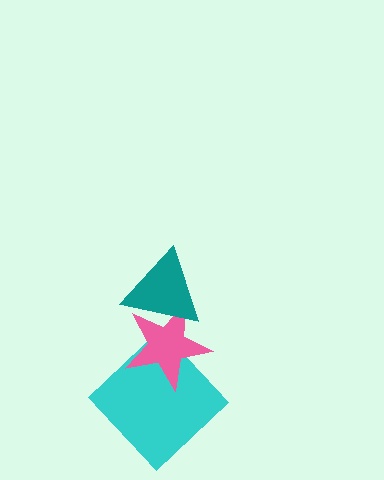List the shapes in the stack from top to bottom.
From top to bottom: the teal triangle, the pink star, the cyan diamond.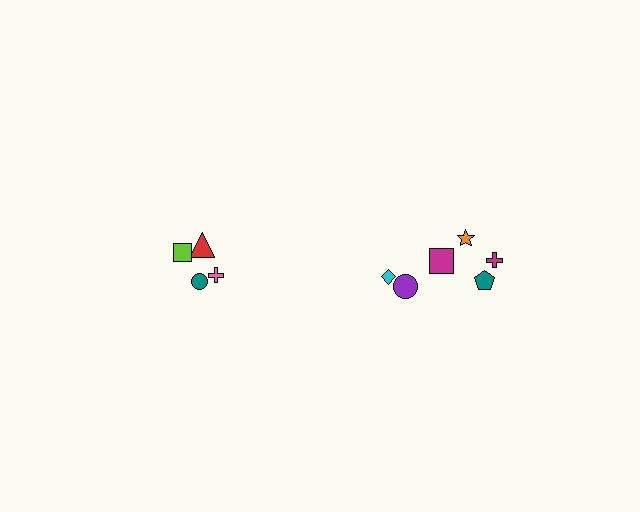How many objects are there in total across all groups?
There are 10 objects.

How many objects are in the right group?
There are 6 objects.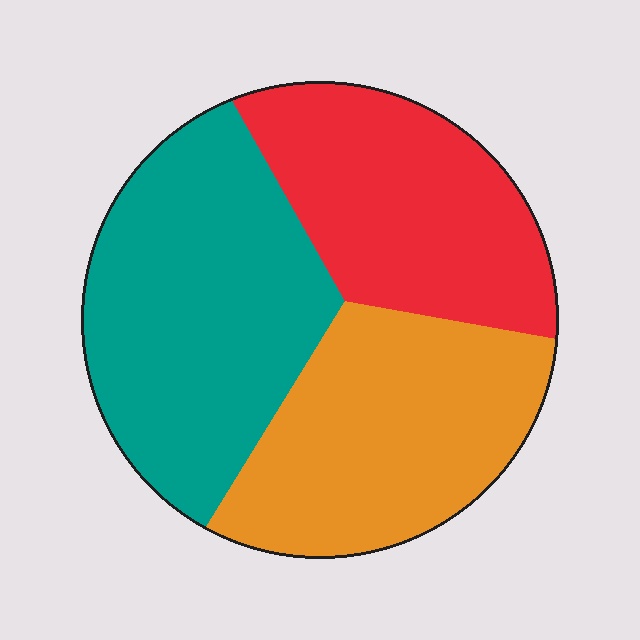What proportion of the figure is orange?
Orange covers about 30% of the figure.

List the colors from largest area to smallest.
From largest to smallest: teal, orange, red.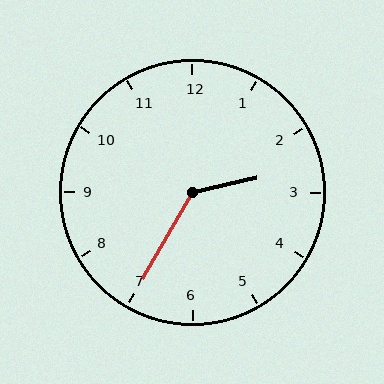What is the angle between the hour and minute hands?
Approximately 132 degrees.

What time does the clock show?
2:35.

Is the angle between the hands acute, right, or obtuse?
It is obtuse.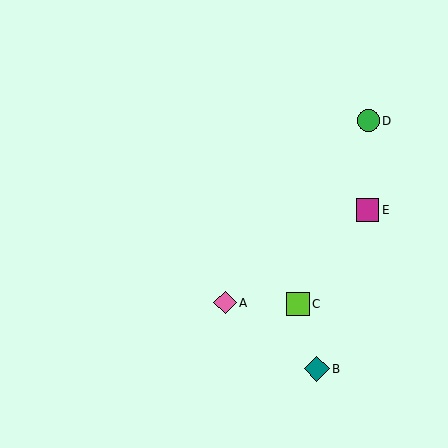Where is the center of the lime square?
The center of the lime square is at (298, 304).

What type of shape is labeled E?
Shape E is a magenta square.